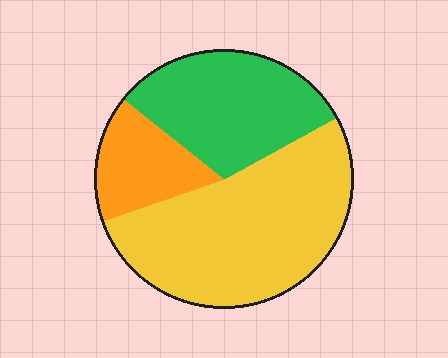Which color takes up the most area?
Yellow, at roughly 50%.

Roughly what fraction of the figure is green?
Green takes up between a quarter and a half of the figure.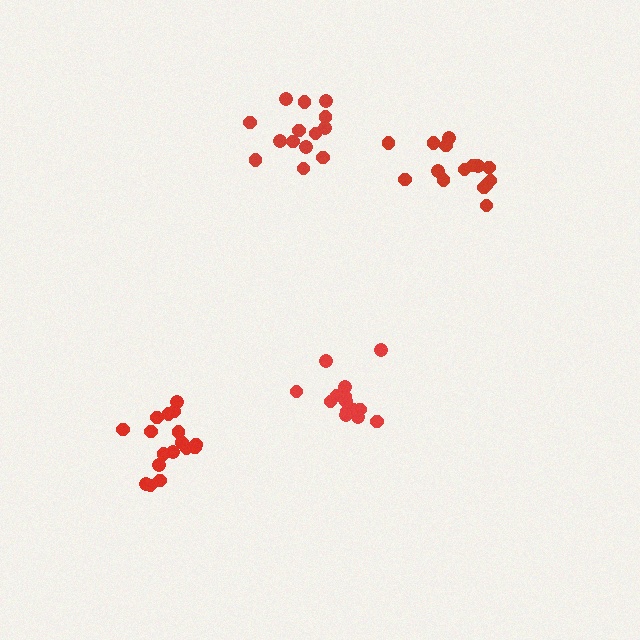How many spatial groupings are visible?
There are 4 spatial groupings.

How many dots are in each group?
Group 1: 17 dots, Group 2: 17 dots, Group 3: 15 dots, Group 4: 14 dots (63 total).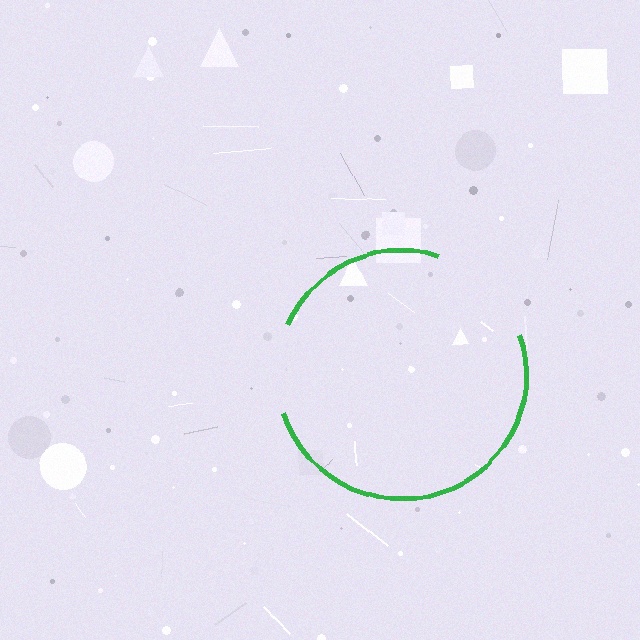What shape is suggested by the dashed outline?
The dashed outline suggests a circle.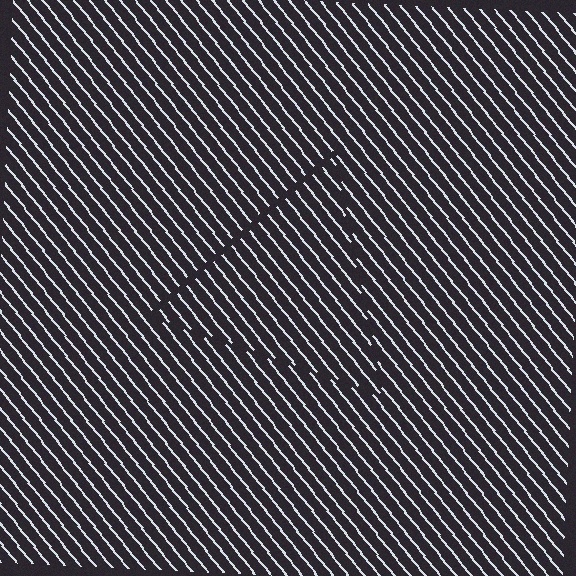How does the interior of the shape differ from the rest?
The interior of the shape contains the same grating, shifted by half a period — the contour is defined by the phase discontinuity where line-ends from the inner and outer gratings abut.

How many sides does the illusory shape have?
3 sides — the line-ends trace a triangle.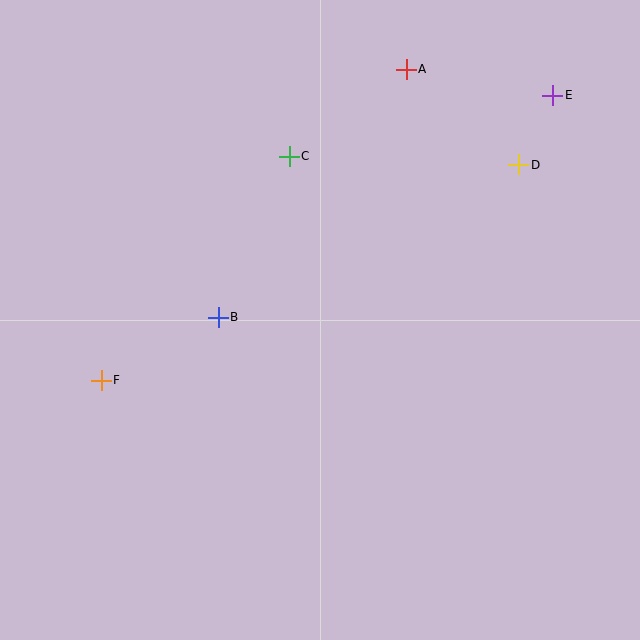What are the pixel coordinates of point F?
Point F is at (101, 380).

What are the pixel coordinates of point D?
Point D is at (519, 165).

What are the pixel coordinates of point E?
Point E is at (553, 95).